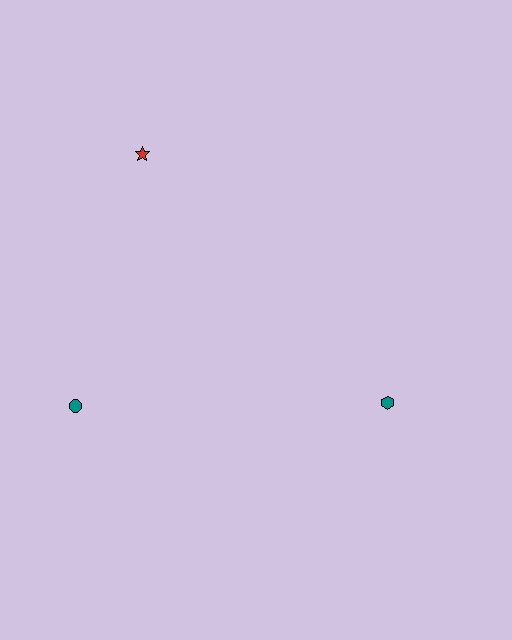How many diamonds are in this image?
There are no diamonds.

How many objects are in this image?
There are 3 objects.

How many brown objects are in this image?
There are no brown objects.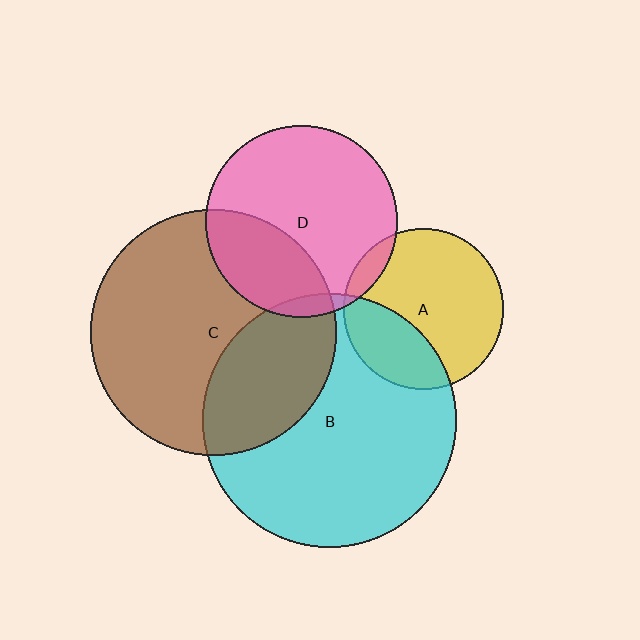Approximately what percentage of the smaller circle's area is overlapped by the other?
Approximately 30%.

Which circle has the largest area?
Circle B (cyan).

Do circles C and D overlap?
Yes.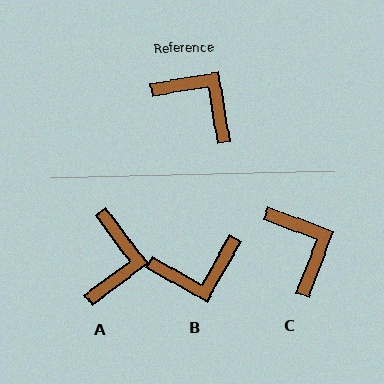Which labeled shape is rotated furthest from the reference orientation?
B, about 129 degrees away.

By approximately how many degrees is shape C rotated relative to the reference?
Approximately 30 degrees clockwise.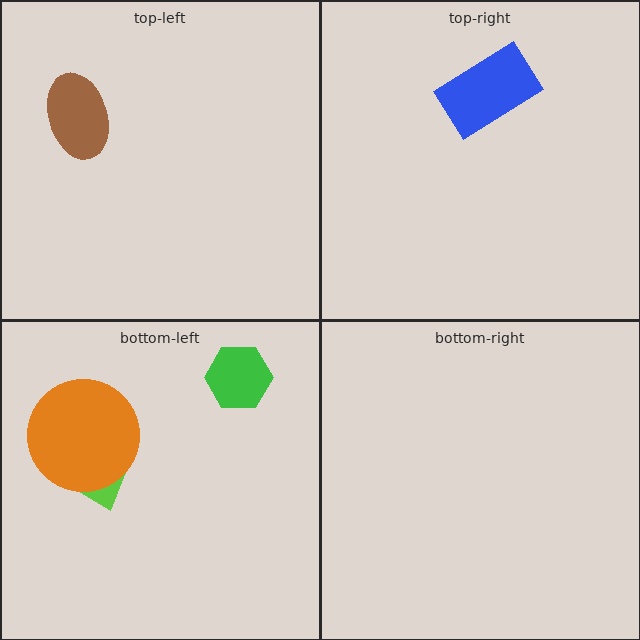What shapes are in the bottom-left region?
The lime arrow, the green hexagon, the orange circle.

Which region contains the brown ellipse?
The top-left region.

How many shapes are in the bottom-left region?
3.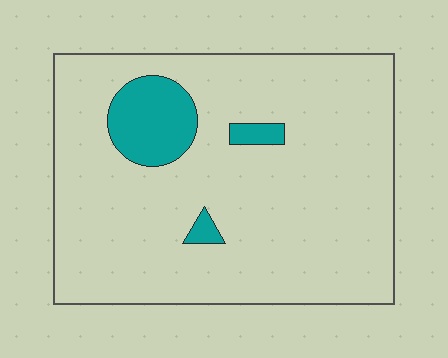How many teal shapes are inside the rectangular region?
3.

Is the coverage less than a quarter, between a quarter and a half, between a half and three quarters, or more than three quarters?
Less than a quarter.